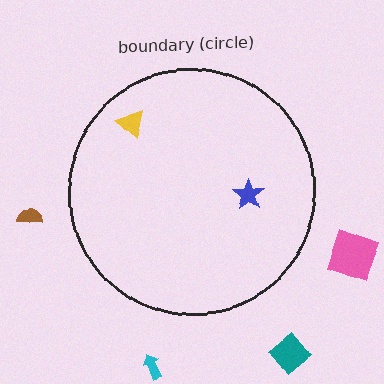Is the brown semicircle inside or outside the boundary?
Outside.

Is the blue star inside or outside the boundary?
Inside.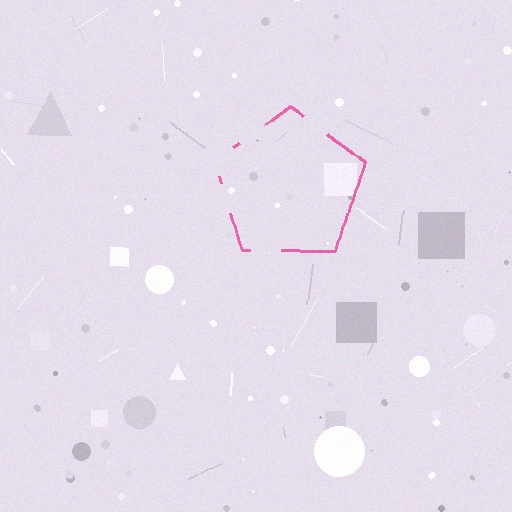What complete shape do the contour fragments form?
The contour fragments form a pentagon.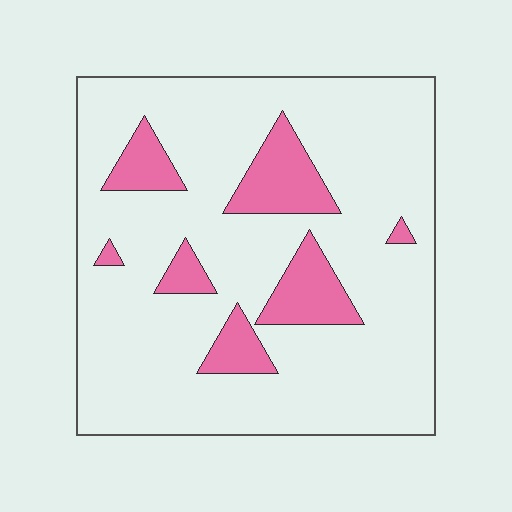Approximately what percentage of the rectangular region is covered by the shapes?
Approximately 15%.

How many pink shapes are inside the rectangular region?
7.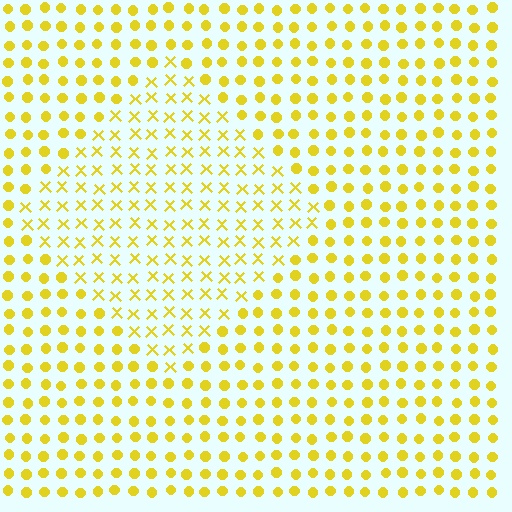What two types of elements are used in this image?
The image uses X marks inside the diamond region and circles outside it.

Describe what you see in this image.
The image is filled with small yellow elements arranged in a uniform grid. A diamond-shaped region contains X marks, while the surrounding area contains circles. The boundary is defined purely by the change in element shape.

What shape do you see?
I see a diamond.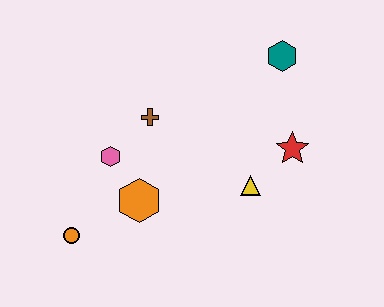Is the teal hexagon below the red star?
No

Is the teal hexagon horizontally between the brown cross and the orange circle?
No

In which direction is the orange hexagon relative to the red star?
The orange hexagon is to the left of the red star.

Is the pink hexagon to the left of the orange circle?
No